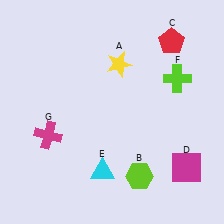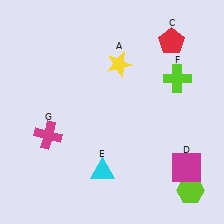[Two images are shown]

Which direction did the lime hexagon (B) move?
The lime hexagon (B) moved right.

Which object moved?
The lime hexagon (B) moved right.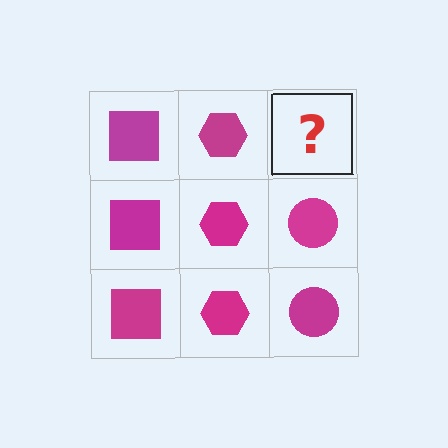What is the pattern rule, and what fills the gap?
The rule is that each column has a consistent shape. The gap should be filled with a magenta circle.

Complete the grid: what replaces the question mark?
The question mark should be replaced with a magenta circle.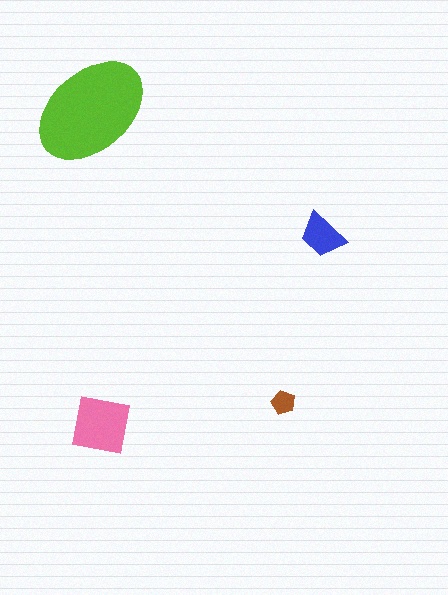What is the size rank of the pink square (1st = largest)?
2nd.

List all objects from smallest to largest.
The brown pentagon, the blue trapezoid, the pink square, the lime ellipse.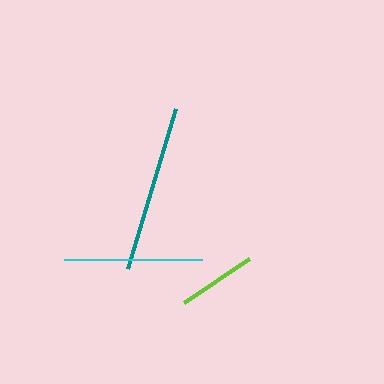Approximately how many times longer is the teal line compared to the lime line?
The teal line is approximately 2.1 times the length of the lime line.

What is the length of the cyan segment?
The cyan segment is approximately 138 pixels long.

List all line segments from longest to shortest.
From longest to shortest: teal, cyan, lime.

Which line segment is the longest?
The teal line is the longest at approximately 167 pixels.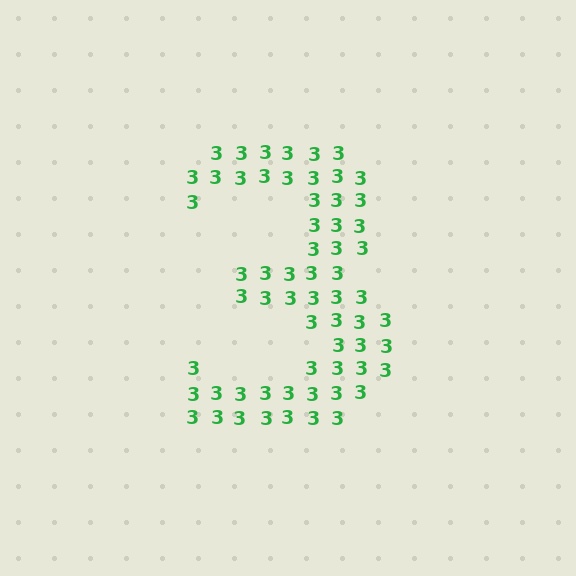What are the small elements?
The small elements are digit 3's.